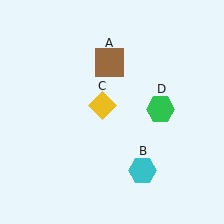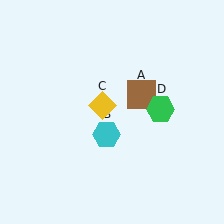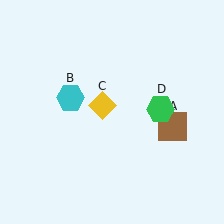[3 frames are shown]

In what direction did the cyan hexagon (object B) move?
The cyan hexagon (object B) moved up and to the left.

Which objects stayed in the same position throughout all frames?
Yellow diamond (object C) and green hexagon (object D) remained stationary.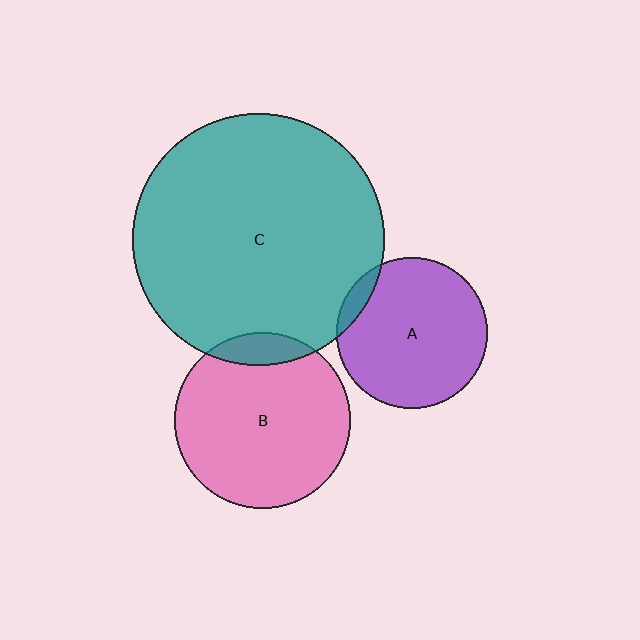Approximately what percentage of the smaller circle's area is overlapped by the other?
Approximately 5%.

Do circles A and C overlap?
Yes.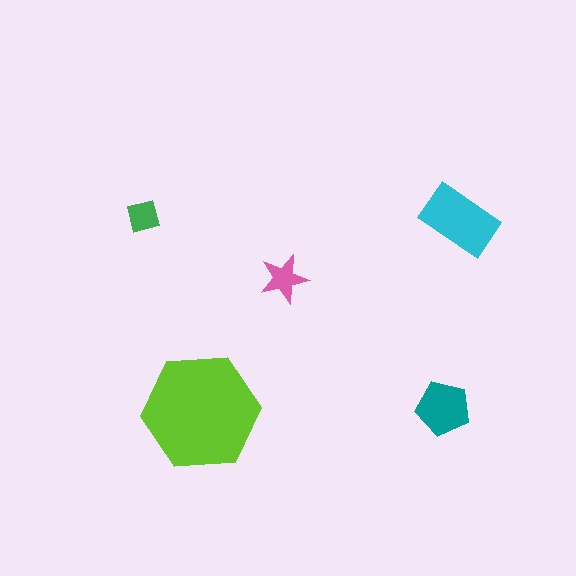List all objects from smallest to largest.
The green square, the pink star, the teal pentagon, the cyan rectangle, the lime hexagon.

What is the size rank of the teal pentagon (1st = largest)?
3rd.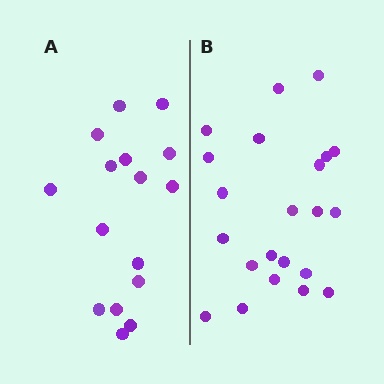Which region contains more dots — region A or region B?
Region B (the right region) has more dots.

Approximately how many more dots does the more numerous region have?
Region B has about 6 more dots than region A.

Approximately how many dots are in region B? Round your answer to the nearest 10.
About 20 dots. (The exact count is 22, which rounds to 20.)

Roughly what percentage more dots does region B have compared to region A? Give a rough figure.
About 40% more.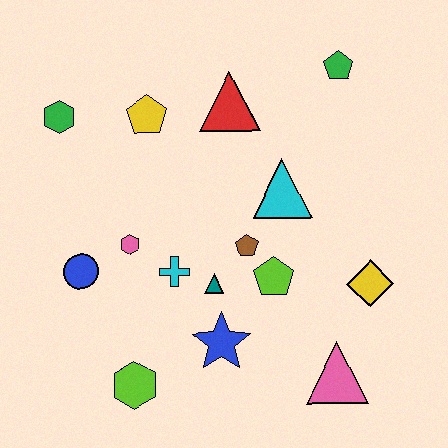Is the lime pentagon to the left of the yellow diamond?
Yes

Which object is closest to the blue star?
The teal triangle is closest to the blue star.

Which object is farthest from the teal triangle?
The green pentagon is farthest from the teal triangle.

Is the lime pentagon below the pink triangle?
No